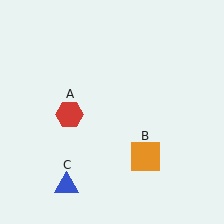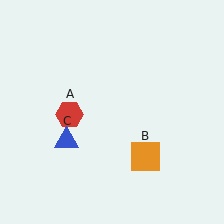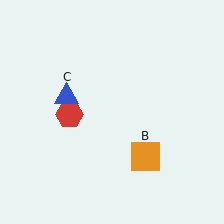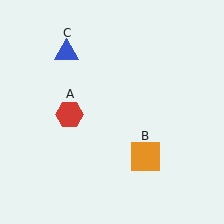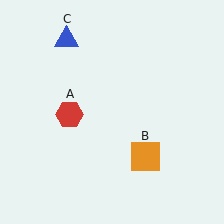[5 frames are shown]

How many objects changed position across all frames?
1 object changed position: blue triangle (object C).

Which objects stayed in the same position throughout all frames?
Red hexagon (object A) and orange square (object B) remained stationary.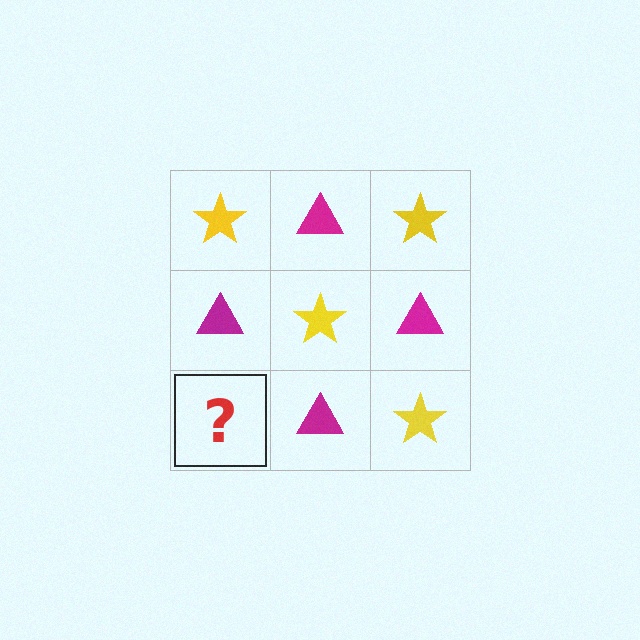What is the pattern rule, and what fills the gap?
The rule is that it alternates yellow star and magenta triangle in a checkerboard pattern. The gap should be filled with a yellow star.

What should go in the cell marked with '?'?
The missing cell should contain a yellow star.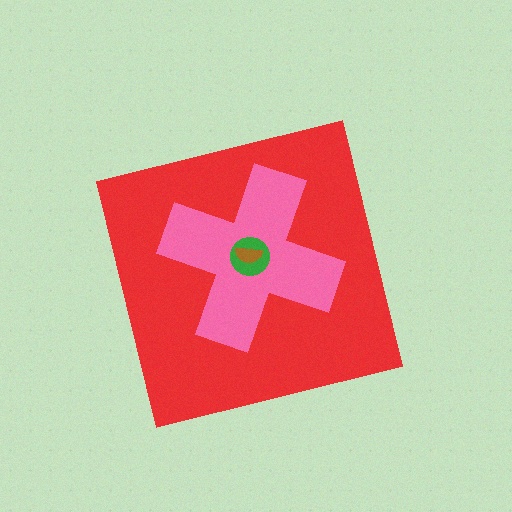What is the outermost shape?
The red square.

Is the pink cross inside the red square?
Yes.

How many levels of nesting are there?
4.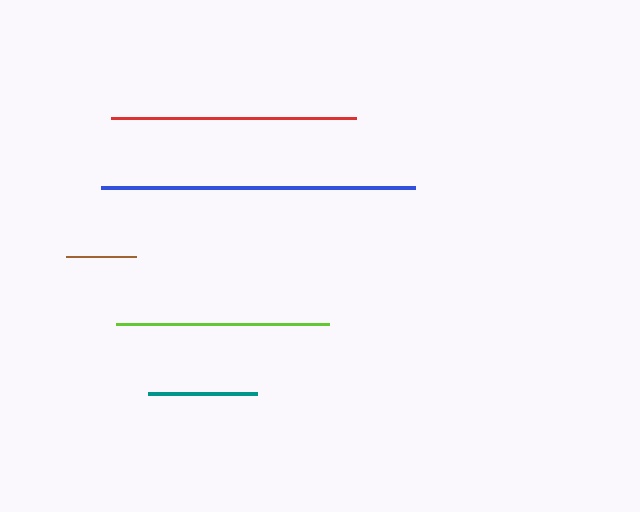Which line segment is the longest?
The blue line is the longest at approximately 314 pixels.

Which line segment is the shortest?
The brown line is the shortest at approximately 70 pixels.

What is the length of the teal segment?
The teal segment is approximately 109 pixels long.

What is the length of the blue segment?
The blue segment is approximately 314 pixels long.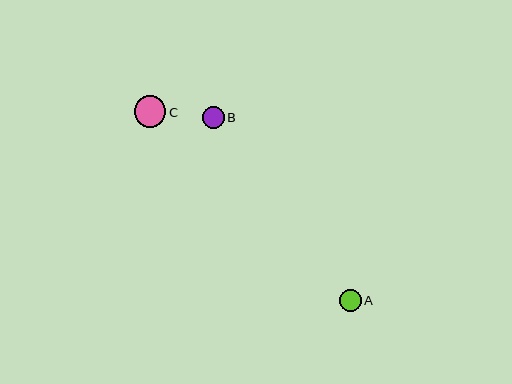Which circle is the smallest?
Circle A is the smallest with a size of approximately 22 pixels.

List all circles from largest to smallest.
From largest to smallest: C, B, A.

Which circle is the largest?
Circle C is the largest with a size of approximately 31 pixels.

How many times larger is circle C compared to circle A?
Circle C is approximately 1.4 times the size of circle A.